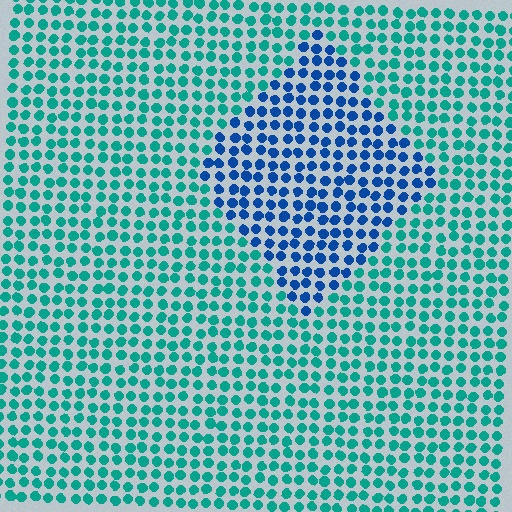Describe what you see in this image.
The image is filled with small teal elements in a uniform arrangement. A diamond-shaped region is visible where the elements are tinted to a slightly different hue, forming a subtle color boundary.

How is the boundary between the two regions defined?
The boundary is defined purely by a slight shift in hue (about 44 degrees). Spacing, size, and orientation are identical on both sides.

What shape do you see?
I see a diamond.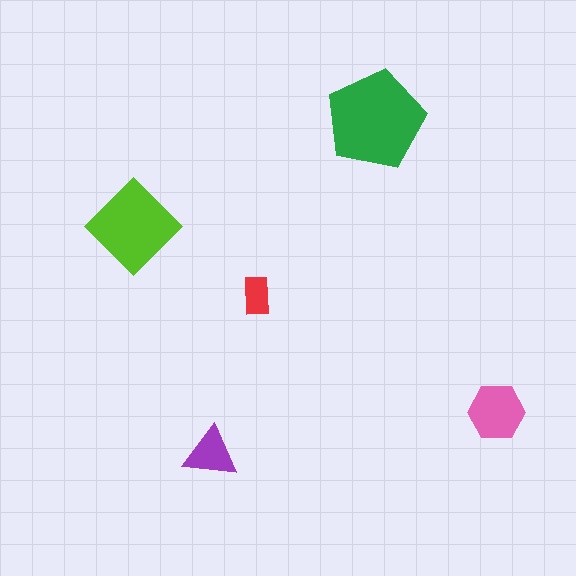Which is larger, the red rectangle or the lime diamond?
The lime diamond.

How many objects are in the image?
There are 5 objects in the image.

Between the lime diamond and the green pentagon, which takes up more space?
The green pentagon.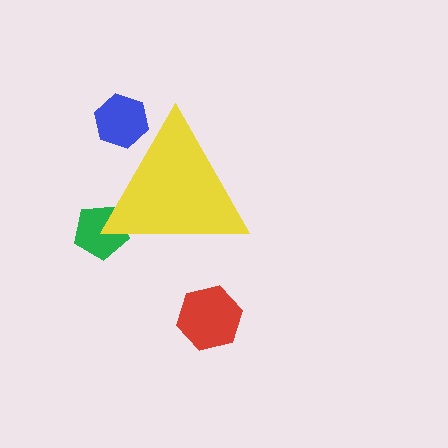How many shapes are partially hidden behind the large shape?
2 shapes are partially hidden.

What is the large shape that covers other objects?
A yellow triangle.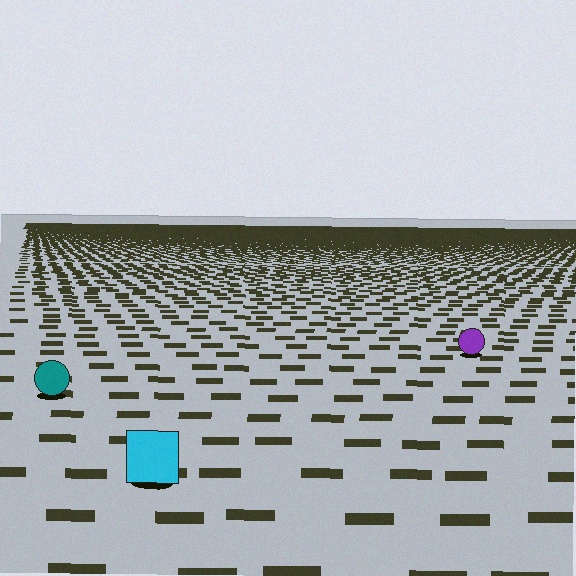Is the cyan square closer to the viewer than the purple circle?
Yes. The cyan square is closer — you can tell from the texture gradient: the ground texture is coarser near it.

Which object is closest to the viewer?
The cyan square is closest. The texture marks near it are larger and more spread out.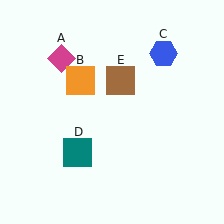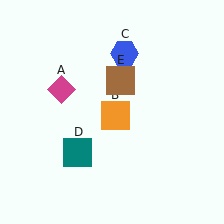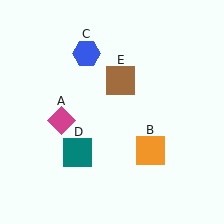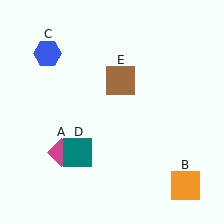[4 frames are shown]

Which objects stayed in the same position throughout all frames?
Teal square (object D) and brown square (object E) remained stationary.